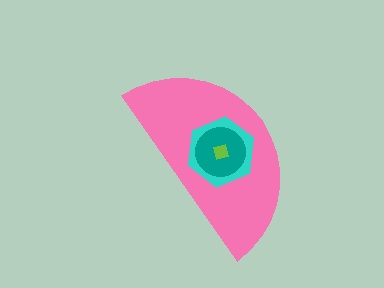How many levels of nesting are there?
4.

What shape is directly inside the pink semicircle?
The cyan hexagon.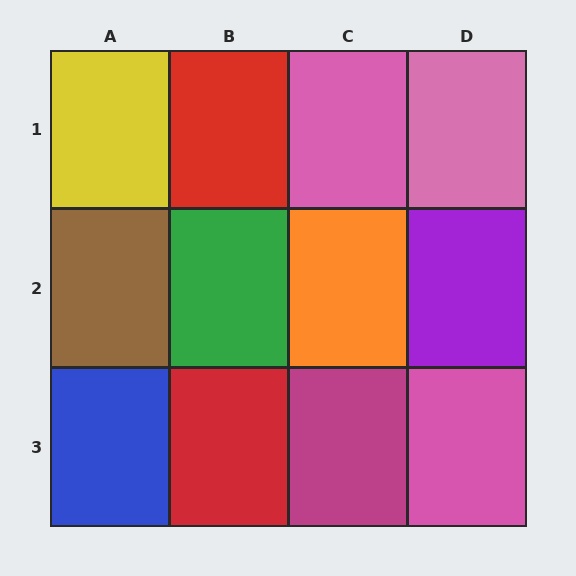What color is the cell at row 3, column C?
Magenta.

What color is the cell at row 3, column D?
Pink.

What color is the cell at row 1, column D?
Pink.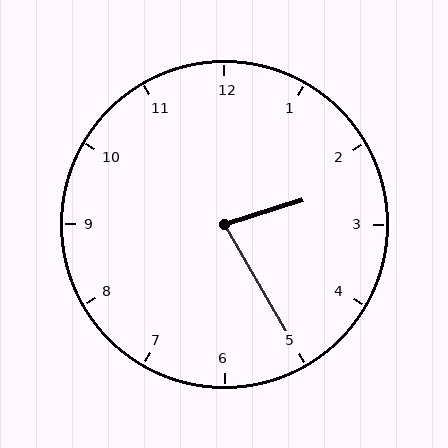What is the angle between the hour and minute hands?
Approximately 78 degrees.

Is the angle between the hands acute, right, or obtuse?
It is acute.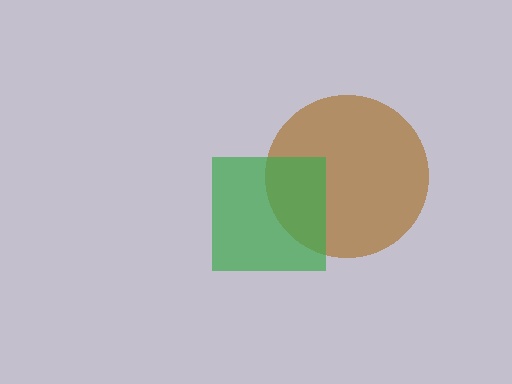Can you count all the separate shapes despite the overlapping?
Yes, there are 2 separate shapes.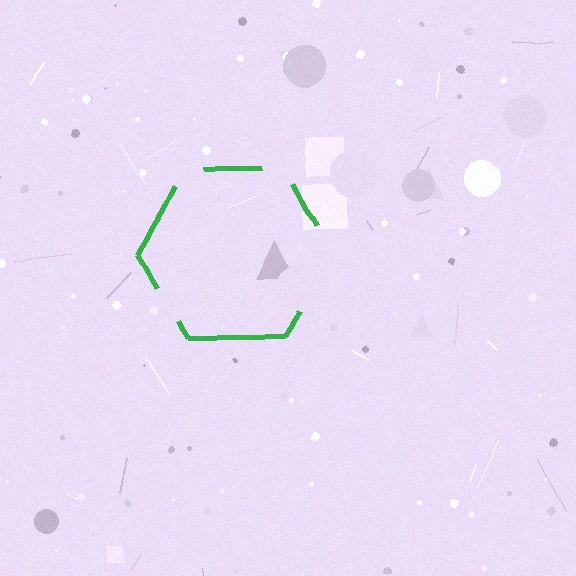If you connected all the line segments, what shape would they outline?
They would outline a hexagon.